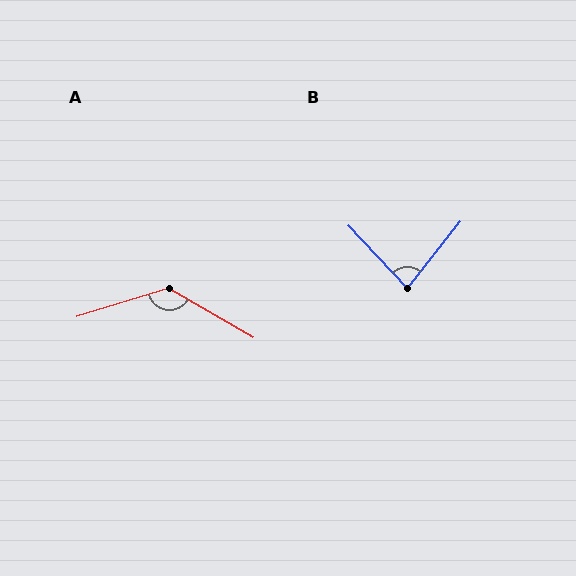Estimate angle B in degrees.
Approximately 81 degrees.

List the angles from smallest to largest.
B (81°), A (133°).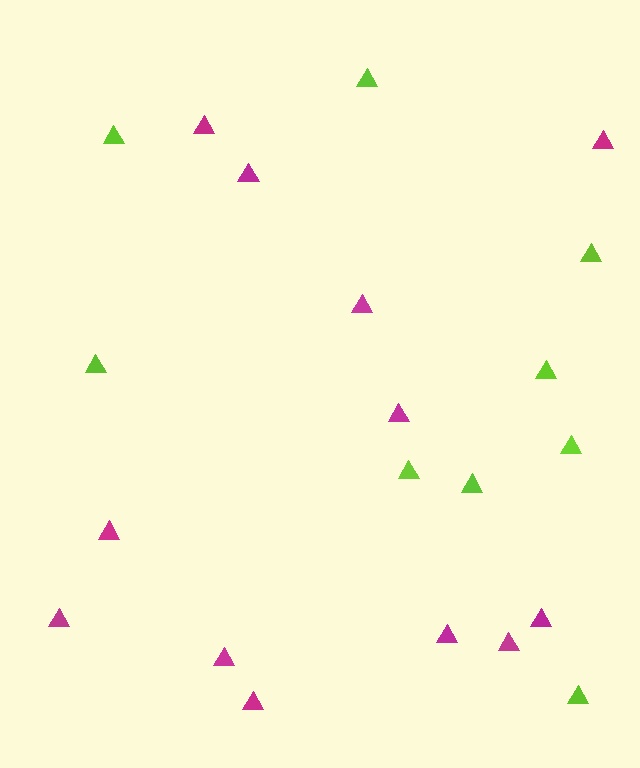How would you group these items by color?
There are 2 groups: one group of lime triangles (9) and one group of magenta triangles (12).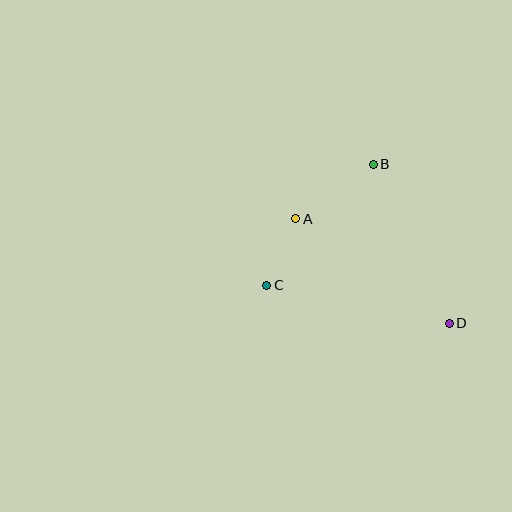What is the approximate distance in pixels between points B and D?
The distance between B and D is approximately 176 pixels.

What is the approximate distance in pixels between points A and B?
The distance between A and B is approximately 95 pixels.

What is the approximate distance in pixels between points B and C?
The distance between B and C is approximately 161 pixels.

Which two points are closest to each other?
Points A and C are closest to each other.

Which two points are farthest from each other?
Points C and D are farthest from each other.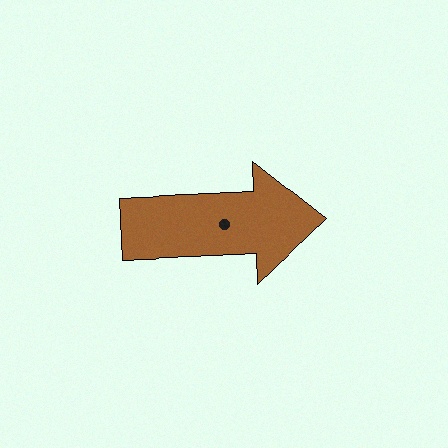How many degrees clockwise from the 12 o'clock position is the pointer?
Approximately 88 degrees.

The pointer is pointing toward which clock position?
Roughly 3 o'clock.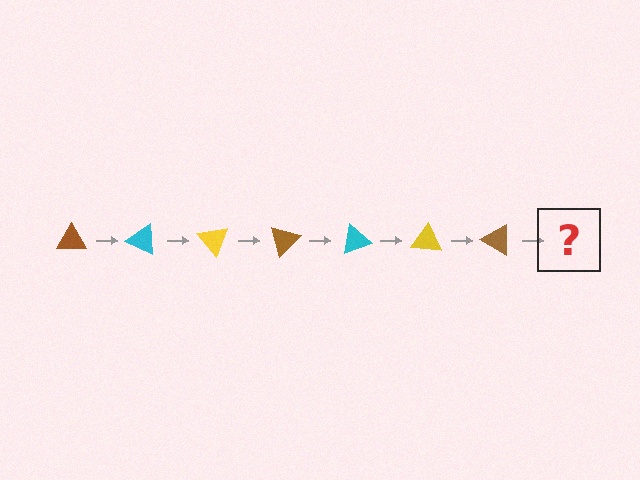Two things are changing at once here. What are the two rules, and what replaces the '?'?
The two rules are that it rotates 25 degrees each step and the color cycles through brown, cyan, and yellow. The '?' should be a cyan triangle, rotated 175 degrees from the start.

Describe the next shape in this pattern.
It should be a cyan triangle, rotated 175 degrees from the start.